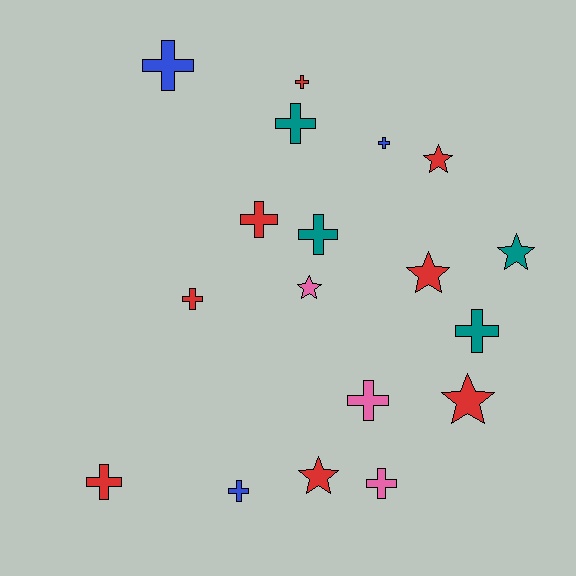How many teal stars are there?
There is 1 teal star.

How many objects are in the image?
There are 18 objects.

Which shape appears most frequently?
Cross, with 12 objects.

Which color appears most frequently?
Red, with 8 objects.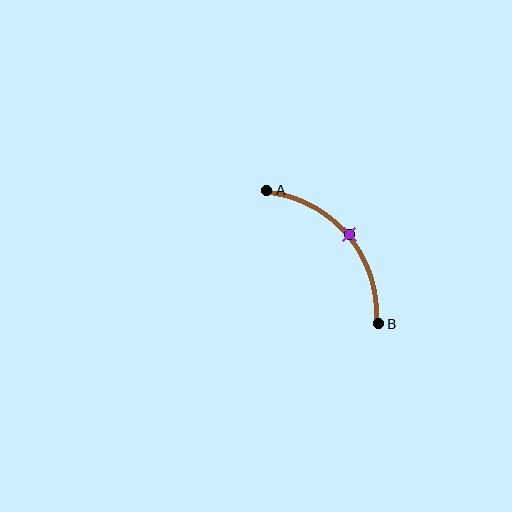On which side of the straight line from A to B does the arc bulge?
The arc bulges above and to the right of the straight line connecting A and B.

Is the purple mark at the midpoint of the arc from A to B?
Yes. The purple mark lies on the arc at equal arc-length from both A and B — it is the arc midpoint.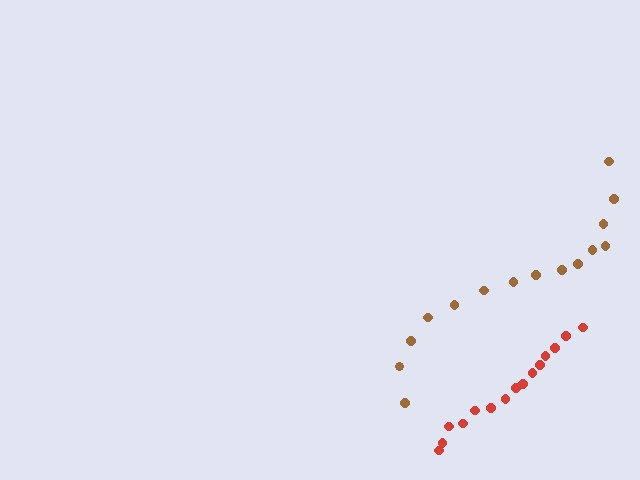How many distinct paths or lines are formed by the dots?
There are 2 distinct paths.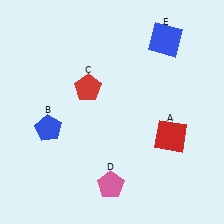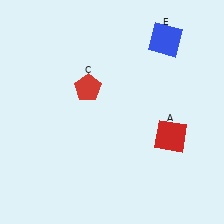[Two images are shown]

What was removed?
The pink pentagon (D), the blue pentagon (B) were removed in Image 2.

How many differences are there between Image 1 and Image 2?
There are 2 differences between the two images.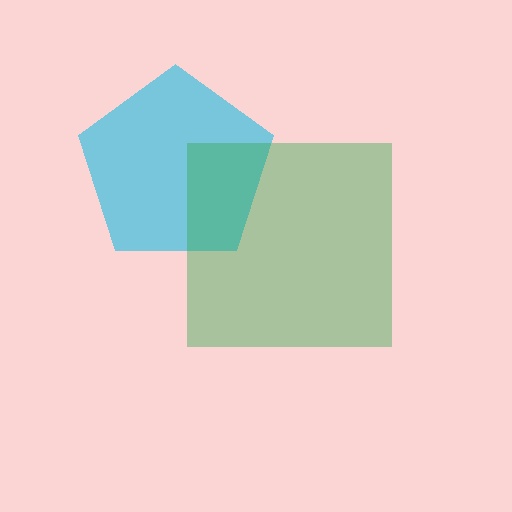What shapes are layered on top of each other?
The layered shapes are: a cyan pentagon, a green square.